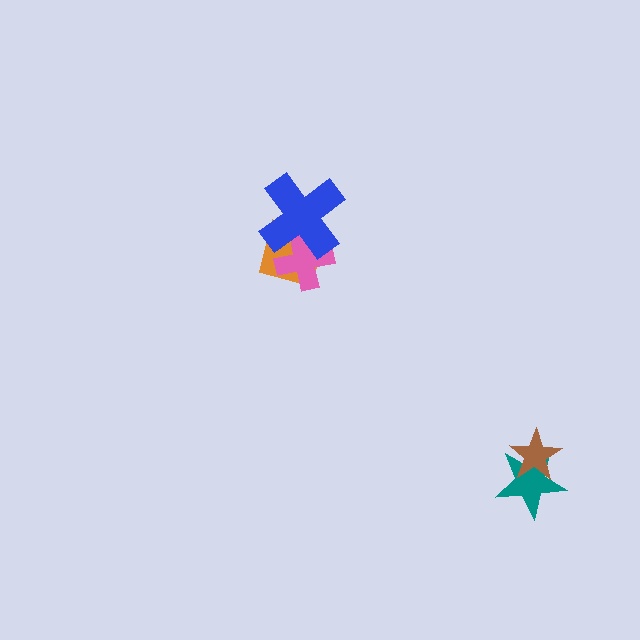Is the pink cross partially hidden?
Yes, it is partially covered by another shape.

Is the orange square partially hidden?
Yes, it is partially covered by another shape.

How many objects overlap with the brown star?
1 object overlaps with the brown star.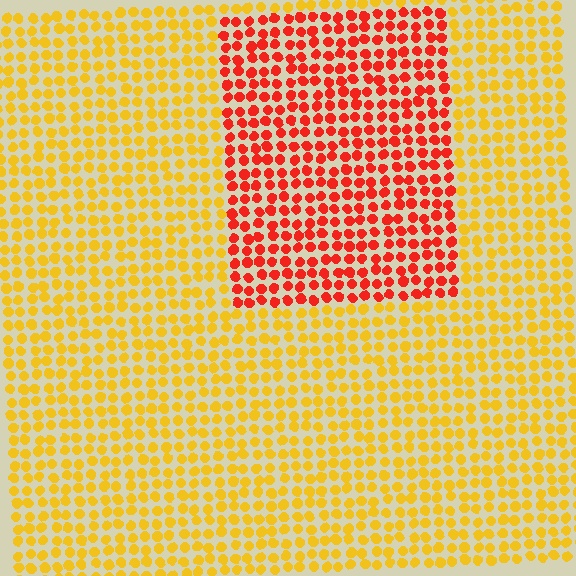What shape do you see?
I see a rectangle.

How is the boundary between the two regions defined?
The boundary is defined purely by a slight shift in hue (about 45 degrees). Spacing, size, and orientation are identical on both sides.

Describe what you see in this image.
The image is filled with small yellow elements in a uniform arrangement. A rectangle-shaped region is visible where the elements are tinted to a slightly different hue, forming a subtle color boundary.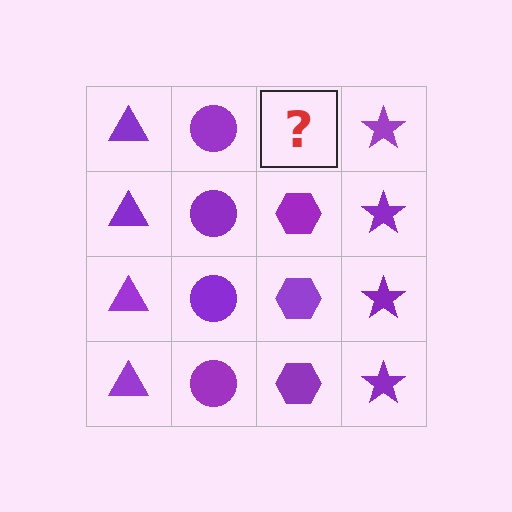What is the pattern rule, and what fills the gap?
The rule is that each column has a consistent shape. The gap should be filled with a purple hexagon.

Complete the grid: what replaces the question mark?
The question mark should be replaced with a purple hexagon.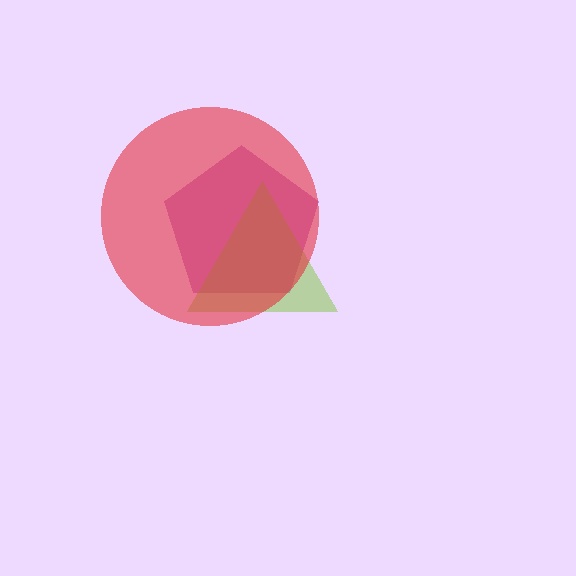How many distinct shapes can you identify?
There are 3 distinct shapes: a purple pentagon, a lime triangle, a red circle.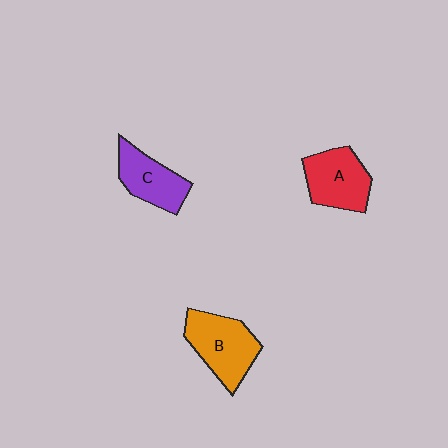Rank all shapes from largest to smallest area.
From largest to smallest: B (orange), A (red), C (purple).